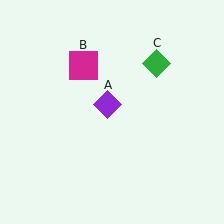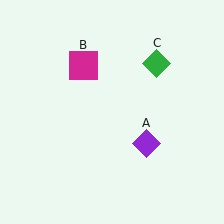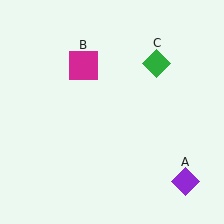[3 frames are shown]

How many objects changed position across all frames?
1 object changed position: purple diamond (object A).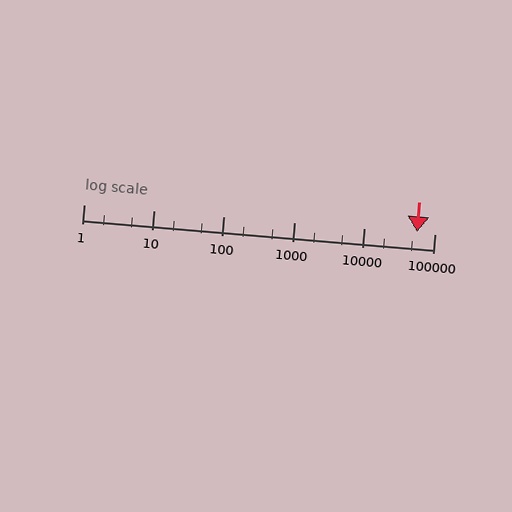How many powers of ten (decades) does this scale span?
The scale spans 5 decades, from 1 to 100000.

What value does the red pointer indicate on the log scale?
The pointer indicates approximately 56000.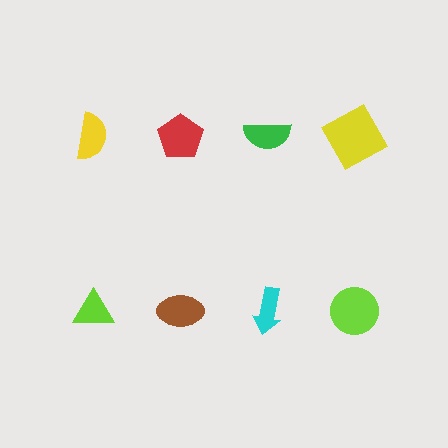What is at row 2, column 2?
A brown ellipse.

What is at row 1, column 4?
A yellow square.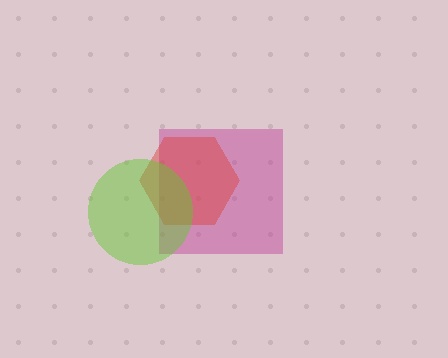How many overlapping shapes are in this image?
There are 3 overlapping shapes in the image.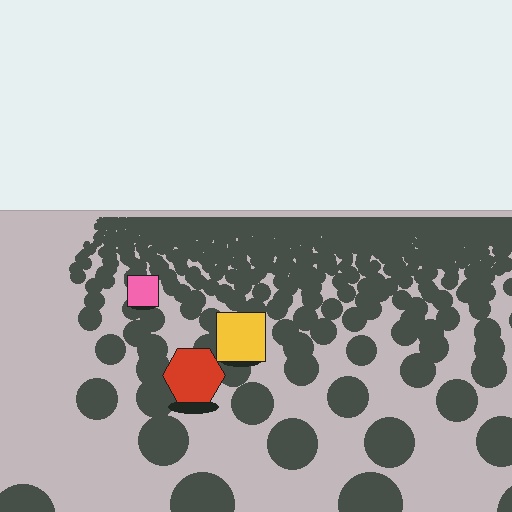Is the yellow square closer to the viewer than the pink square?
Yes. The yellow square is closer — you can tell from the texture gradient: the ground texture is coarser near it.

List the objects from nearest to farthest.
From nearest to farthest: the red hexagon, the yellow square, the pink square.